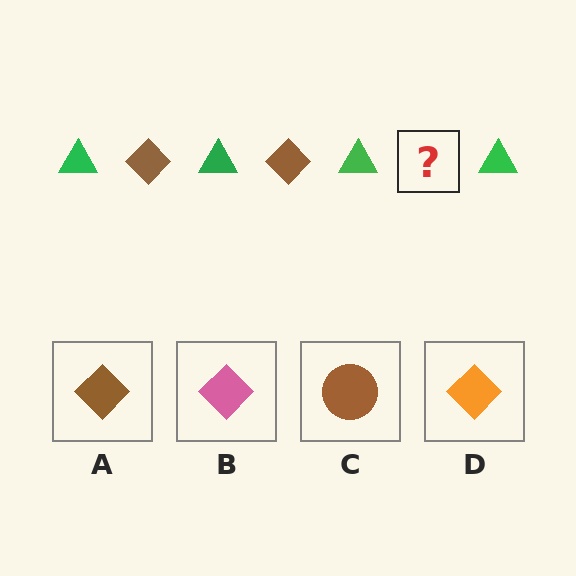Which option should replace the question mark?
Option A.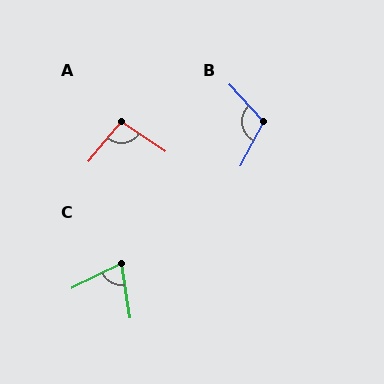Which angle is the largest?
B, at approximately 109 degrees.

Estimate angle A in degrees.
Approximately 95 degrees.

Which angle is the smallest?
C, at approximately 72 degrees.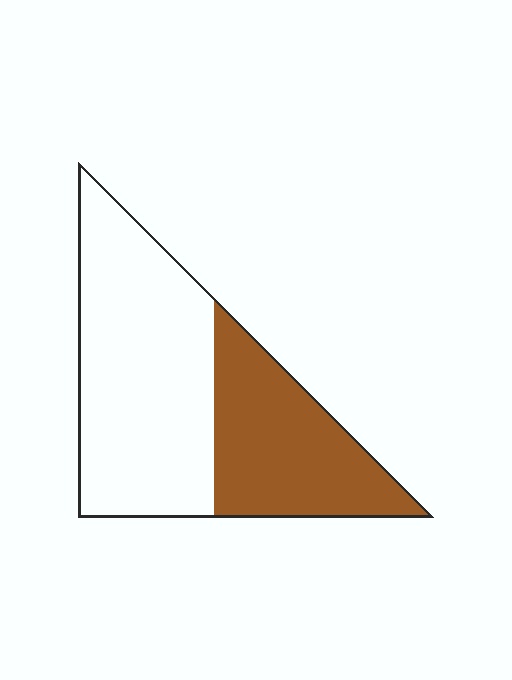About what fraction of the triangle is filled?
About three eighths (3/8).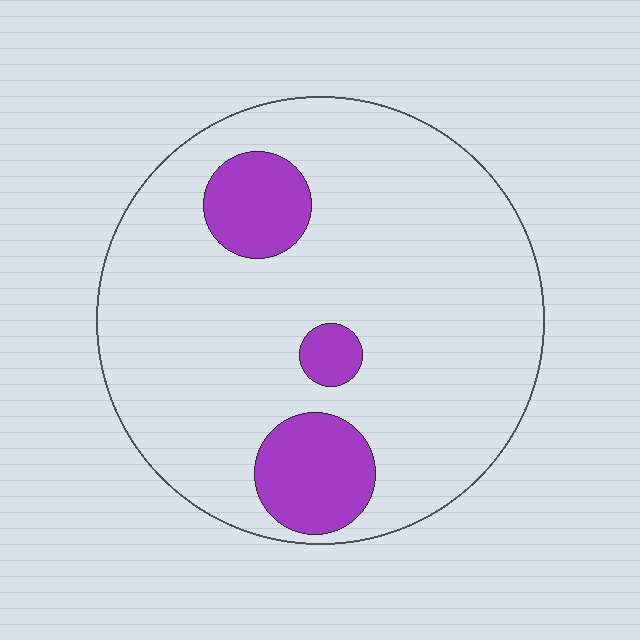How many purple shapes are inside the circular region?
3.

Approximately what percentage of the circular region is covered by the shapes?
Approximately 15%.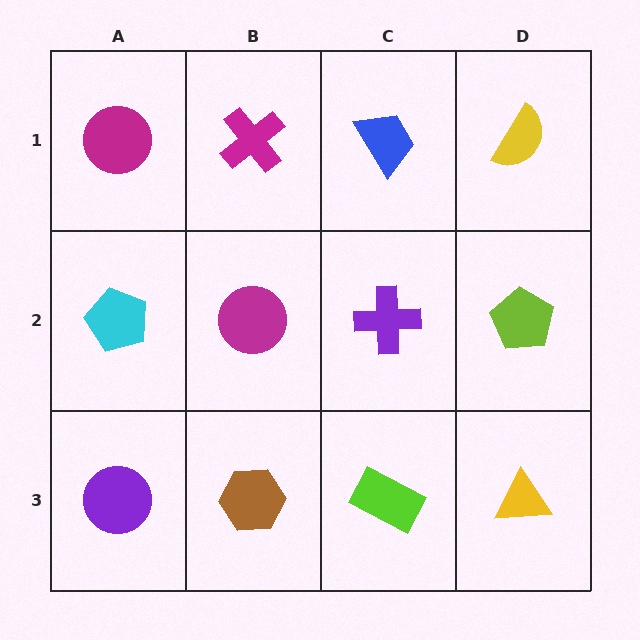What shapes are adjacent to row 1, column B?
A magenta circle (row 2, column B), a magenta circle (row 1, column A), a blue trapezoid (row 1, column C).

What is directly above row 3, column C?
A purple cross.